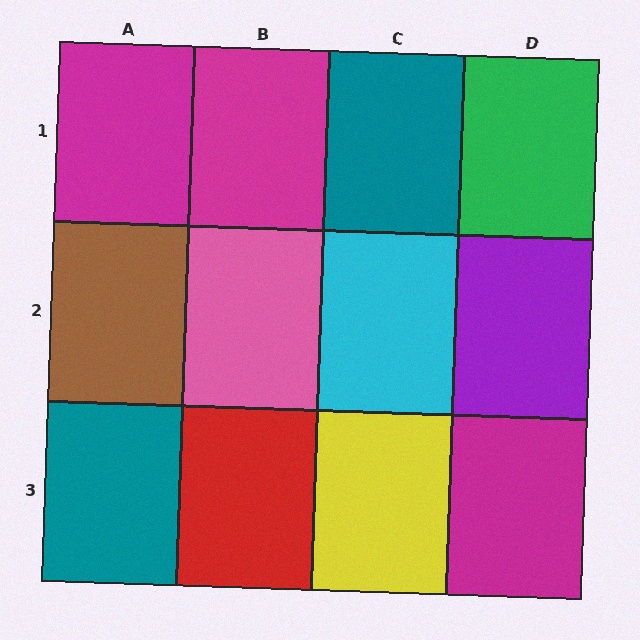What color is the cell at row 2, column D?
Purple.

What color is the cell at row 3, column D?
Magenta.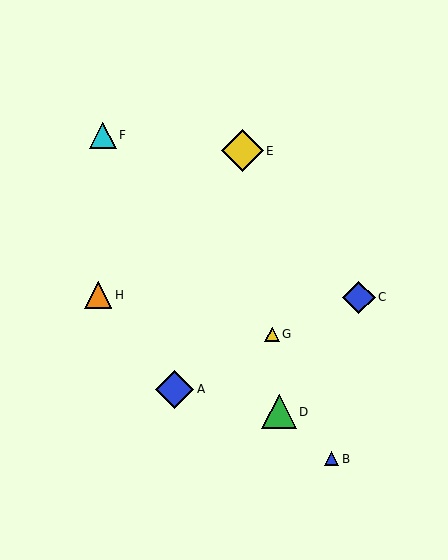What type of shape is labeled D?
Shape D is a green triangle.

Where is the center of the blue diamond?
The center of the blue diamond is at (175, 389).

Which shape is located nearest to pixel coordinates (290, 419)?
The green triangle (labeled D) at (279, 412) is nearest to that location.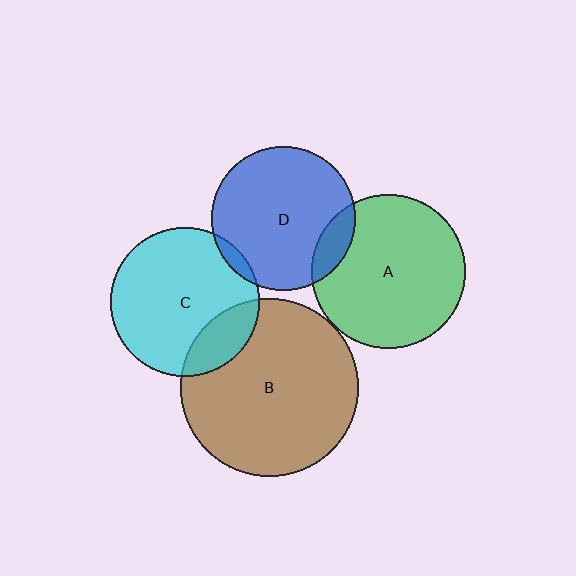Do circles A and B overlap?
Yes.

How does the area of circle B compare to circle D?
Approximately 1.5 times.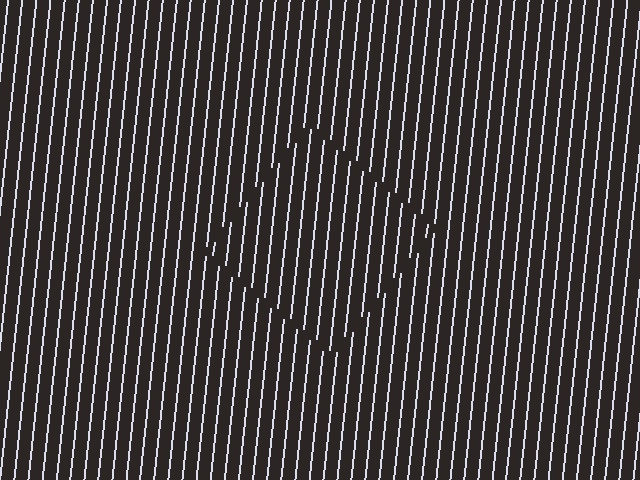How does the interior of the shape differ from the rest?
The interior of the shape contains the same grating, shifted by half a period — the contour is defined by the phase discontinuity where line-ends from the inner and outer gratings abut.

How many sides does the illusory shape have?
4 sides — the line-ends trace a square.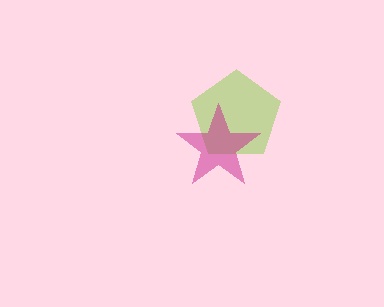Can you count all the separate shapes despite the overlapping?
Yes, there are 2 separate shapes.